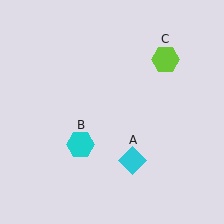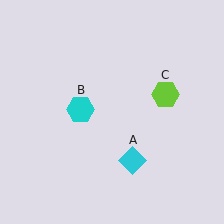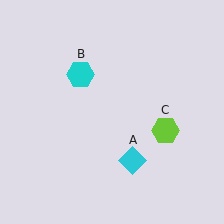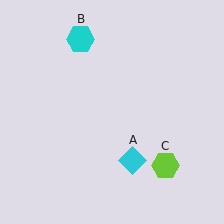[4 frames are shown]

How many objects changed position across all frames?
2 objects changed position: cyan hexagon (object B), lime hexagon (object C).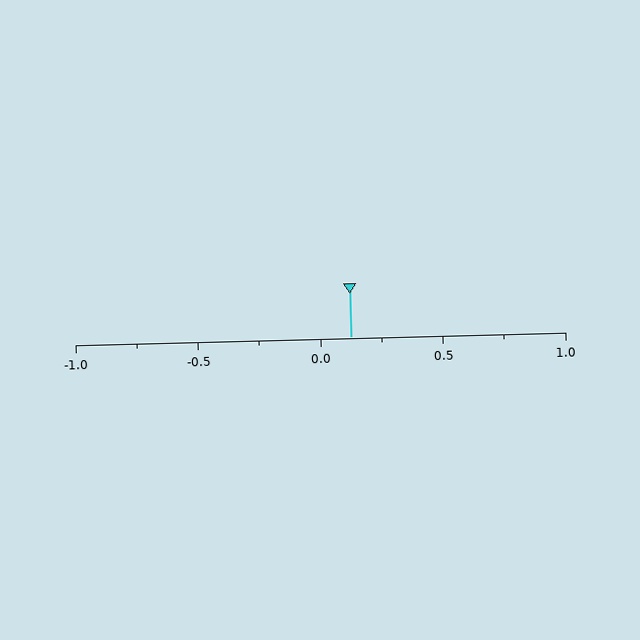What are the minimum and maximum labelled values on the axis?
The axis runs from -1.0 to 1.0.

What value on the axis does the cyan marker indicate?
The marker indicates approximately 0.12.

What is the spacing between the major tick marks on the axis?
The major ticks are spaced 0.5 apart.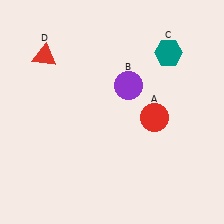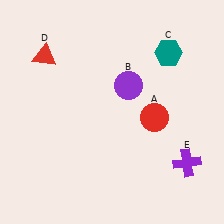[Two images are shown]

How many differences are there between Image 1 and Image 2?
There is 1 difference between the two images.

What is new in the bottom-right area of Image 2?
A purple cross (E) was added in the bottom-right area of Image 2.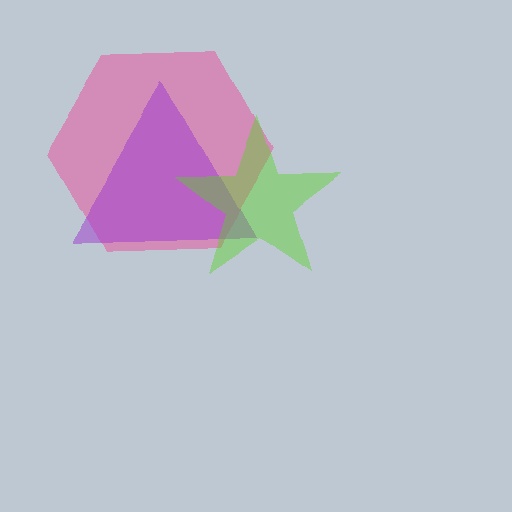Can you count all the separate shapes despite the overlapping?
Yes, there are 3 separate shapes.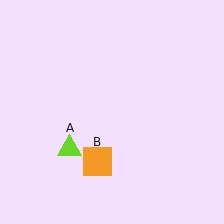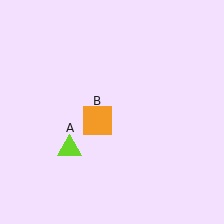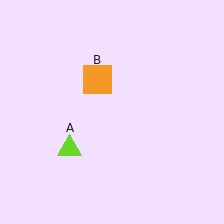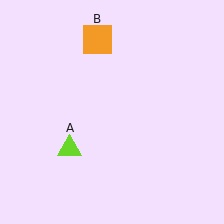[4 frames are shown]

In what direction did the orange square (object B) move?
The orange square (object B) moved up.